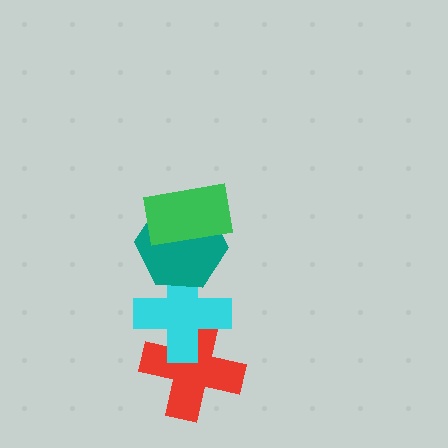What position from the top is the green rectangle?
The green rectangle is 1st from the top.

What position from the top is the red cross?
The red cross is 4th from the top.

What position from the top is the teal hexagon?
The teal hexagon is 2nd from the top.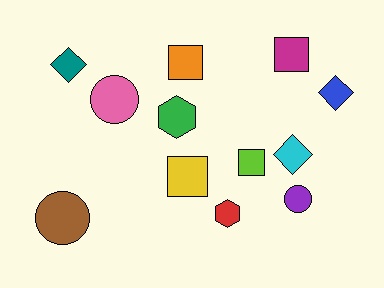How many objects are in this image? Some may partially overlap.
There are 12 objects.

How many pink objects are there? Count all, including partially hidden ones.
There is 1 pink object.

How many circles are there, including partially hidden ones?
There are 3 circles.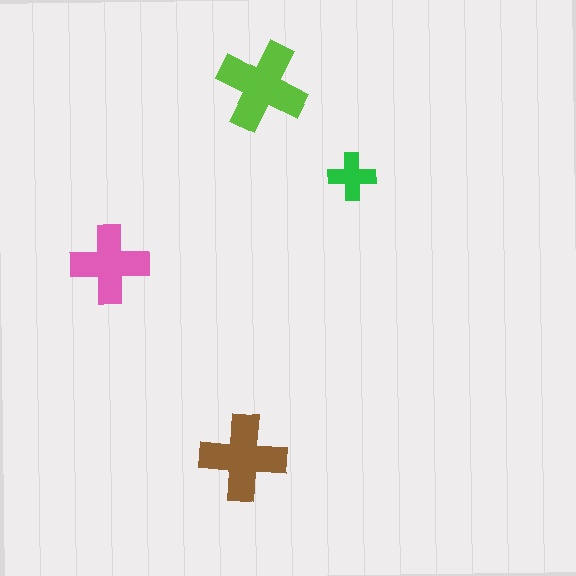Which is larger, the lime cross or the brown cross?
The lime one.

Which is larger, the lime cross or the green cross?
The lime one.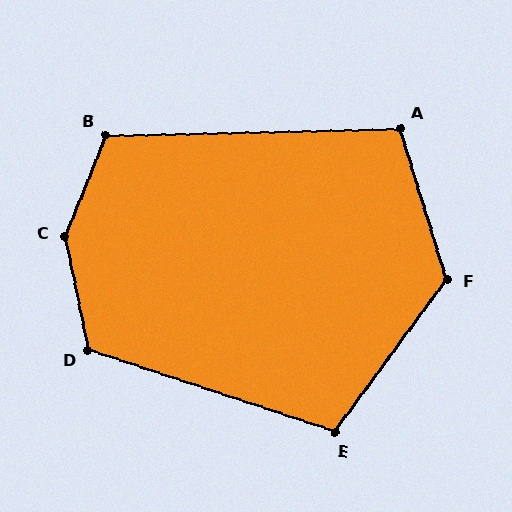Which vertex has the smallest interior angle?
A, at approximately 106 degrees.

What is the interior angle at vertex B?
Approximately 114 degrees (obtuse).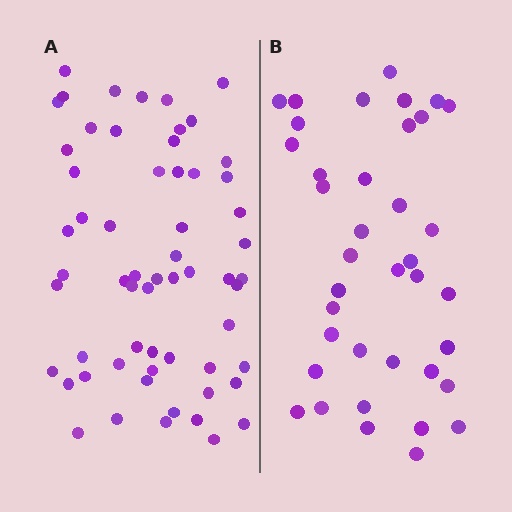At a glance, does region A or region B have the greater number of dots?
Region A (the left region) has more dots.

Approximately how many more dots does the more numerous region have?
Region A has approximately 20 more dots than region B.